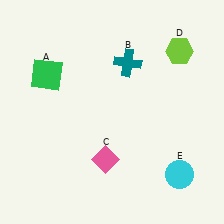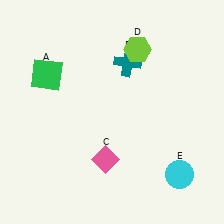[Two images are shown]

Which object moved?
The lime hexagon (D) moved left.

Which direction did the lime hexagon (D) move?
The lime hexagon (D) moved left.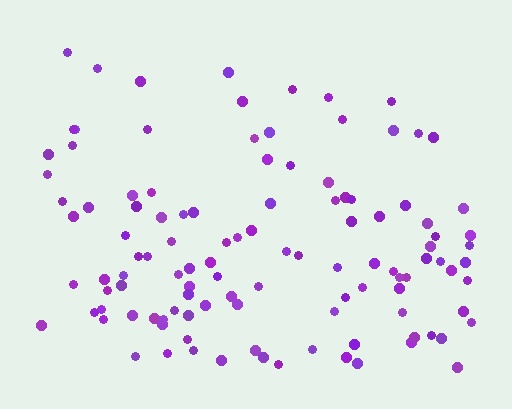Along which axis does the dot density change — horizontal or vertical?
Vertical.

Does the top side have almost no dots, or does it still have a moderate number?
Still a moderate number, just noticeably fewer than the bottom.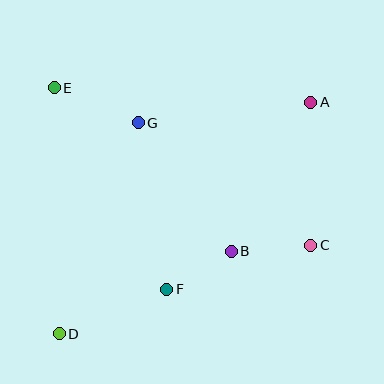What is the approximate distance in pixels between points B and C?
The distance between B and C is approximately 80 pixels.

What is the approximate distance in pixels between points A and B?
The distance between A and B is approximately 169 pixels.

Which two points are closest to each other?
Points B and F are closest to each other.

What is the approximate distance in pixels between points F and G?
The distance between F and G is approximately 169 pixels.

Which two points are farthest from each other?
Points A and D are farthest from each other.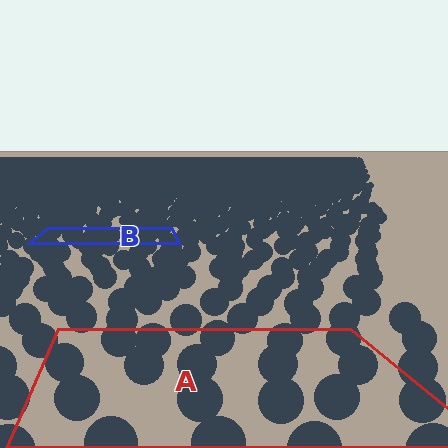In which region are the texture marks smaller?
The texture marks are smaller in region B, because it is farther away.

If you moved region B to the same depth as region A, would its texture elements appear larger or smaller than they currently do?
They would appear larger. At a closer depth, the same texture elements are projected at a bigger on-screen size.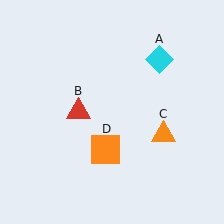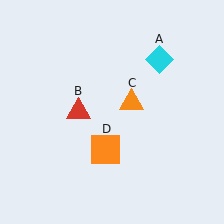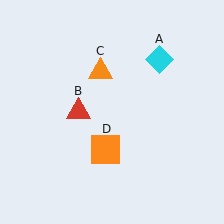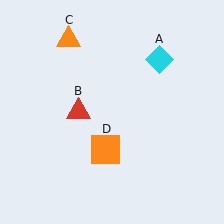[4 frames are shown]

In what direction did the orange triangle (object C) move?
The orange triangle (object C) moved up and to the left.